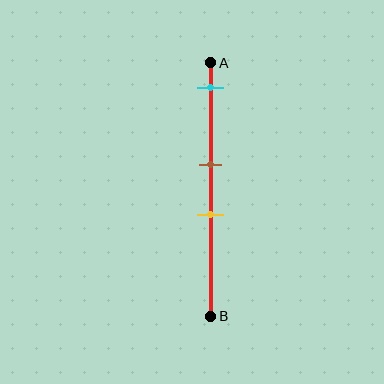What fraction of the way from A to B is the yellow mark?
The yellow mark is approximately 60% (0.6) of the way from A to B.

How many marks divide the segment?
There are 3 marks dividing the segment.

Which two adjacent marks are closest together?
The brown and yellow marks are the closest adjacent pair.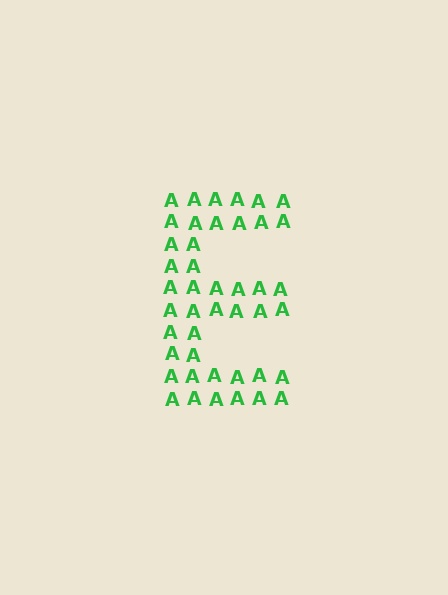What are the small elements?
The small elements are letter A's.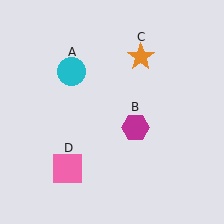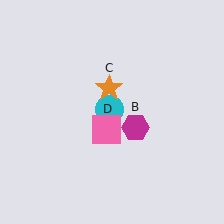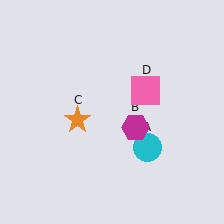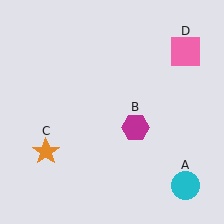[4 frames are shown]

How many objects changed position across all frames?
3 objects changed position: cyan circle (object A), orange star (object C), pink square (object D).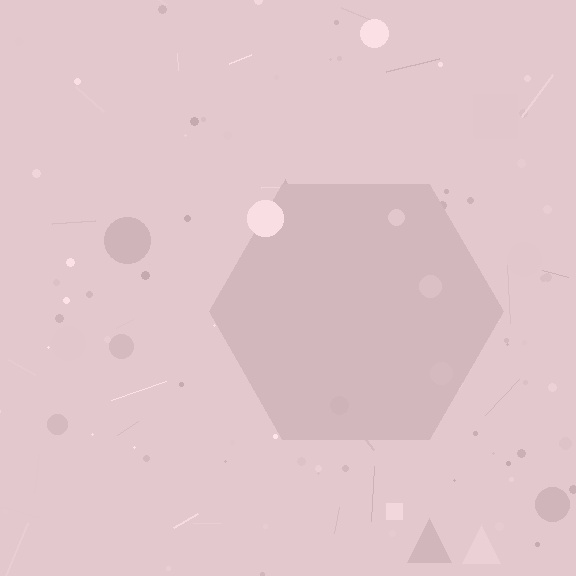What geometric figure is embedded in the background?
A hexagon is embedded in the background.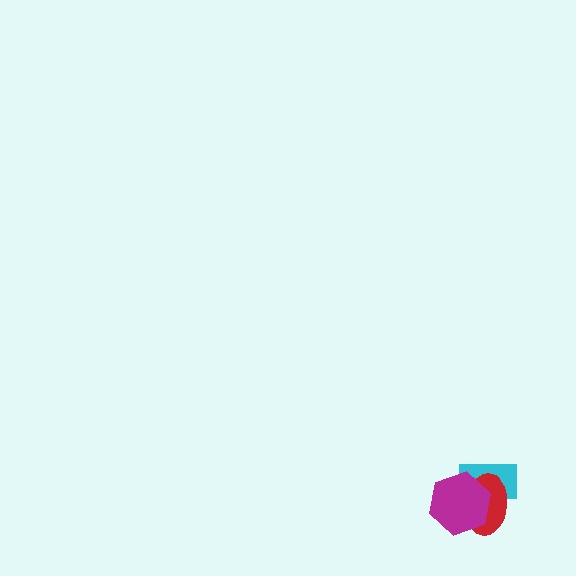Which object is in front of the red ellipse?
The magenta hexagon is in front of the red ellipse.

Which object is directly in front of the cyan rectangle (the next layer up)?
The red ellipse is directly in front of the cyan rectangle.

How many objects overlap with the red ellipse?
2 objects overlap with the red ellipse.